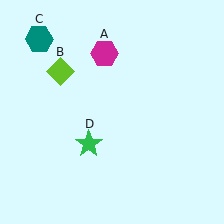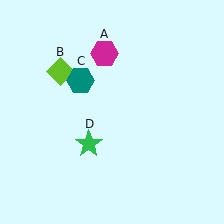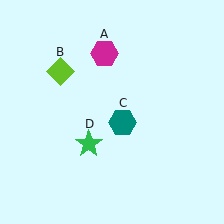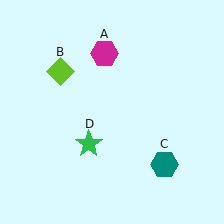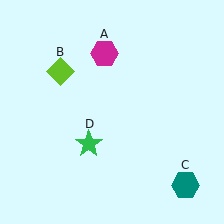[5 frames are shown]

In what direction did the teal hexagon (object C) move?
The teal hexagon (object C) moved down and to the right.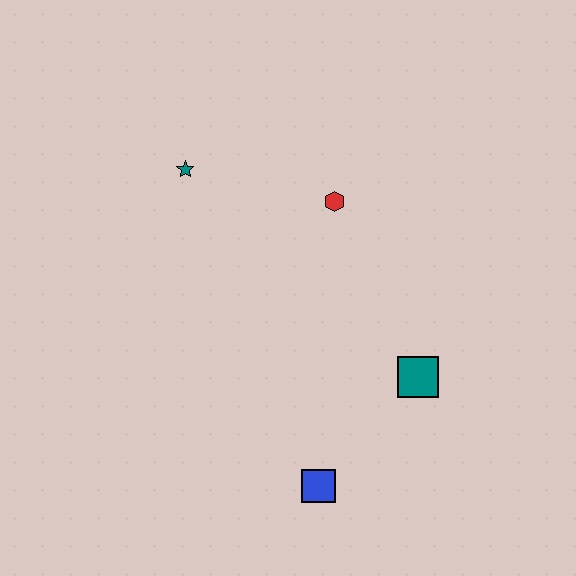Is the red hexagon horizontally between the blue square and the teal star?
No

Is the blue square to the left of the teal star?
No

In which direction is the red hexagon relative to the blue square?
The red hexagon is above the blue square.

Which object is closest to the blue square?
The teal square is closest to the blue square.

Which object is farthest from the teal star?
The blue square is farthest from the teal star.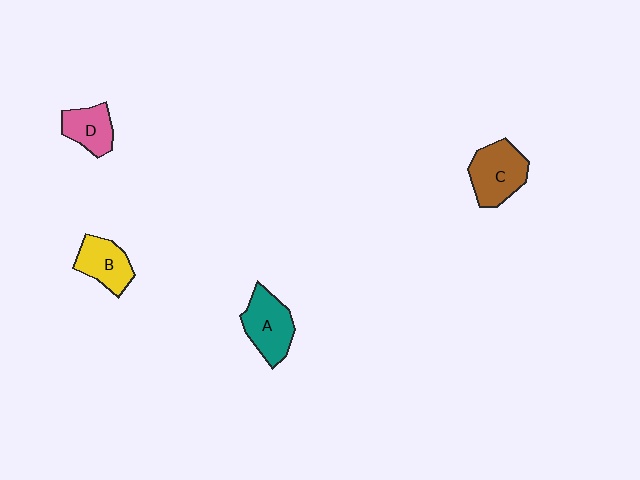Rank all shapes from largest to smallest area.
From largest to smallest: C (brown), A (teal), B (yellow), D (pink).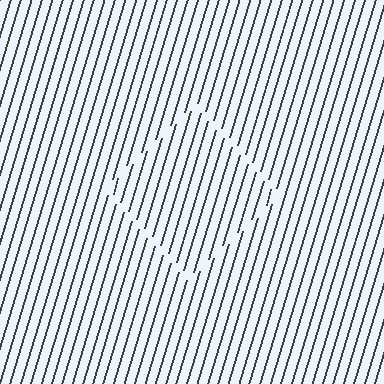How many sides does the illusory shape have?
4 sides — the line-ends trace a square.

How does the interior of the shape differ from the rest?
The interior of the shape contains the same grating, shifted by half a period — the contour is defined by the phase discontinuity where line-ends from the inner and outer gratings abut.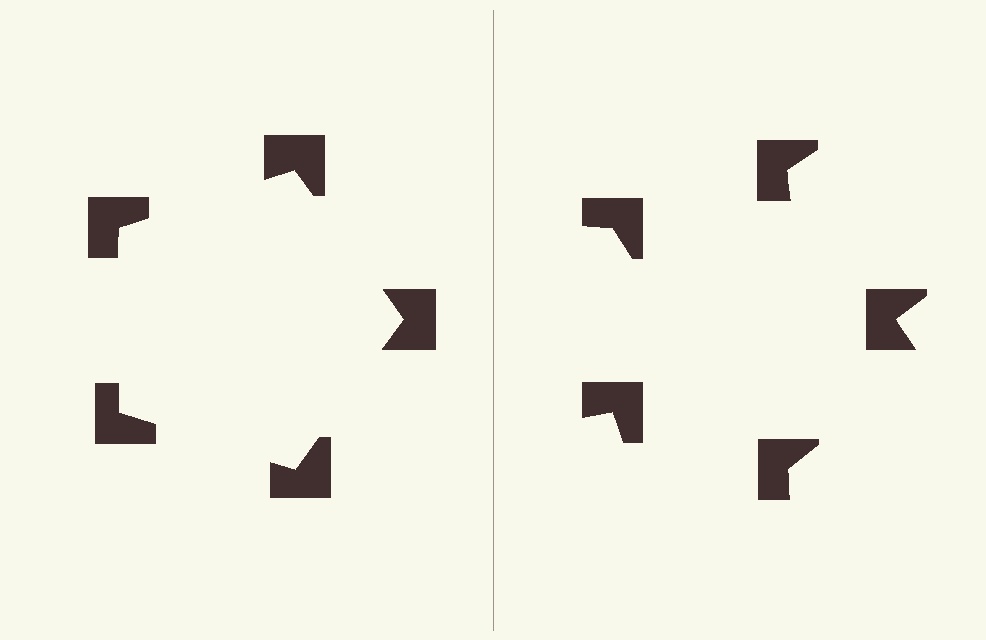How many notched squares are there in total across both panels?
10 — 5 on each side.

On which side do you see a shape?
An illusory pentagon appears on the left side. On the right side the wedge cuts are rotated, so no coherent shape forms.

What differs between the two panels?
The notched squares are positioned identically on both sides; only the wedge orientations differ. On the left they align to a pentagon; on the right they are misaligned.